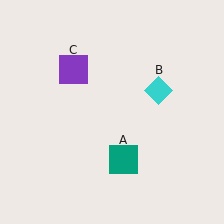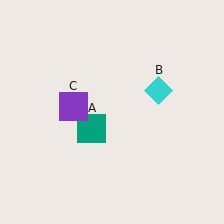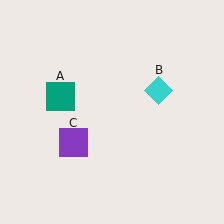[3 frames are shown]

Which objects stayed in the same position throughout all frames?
Cyan diamond (object B) remained stationary.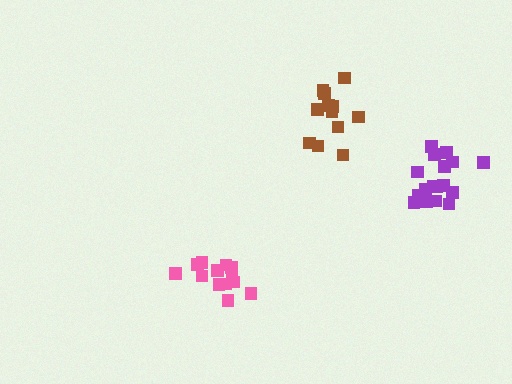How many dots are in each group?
Group 1: 12 dots, Group 2: 13 dots, Group 3: 17 dots (42 total).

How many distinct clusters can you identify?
There are 3 distinct clusters.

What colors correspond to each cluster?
The clusters are colored: brown, pink, purple.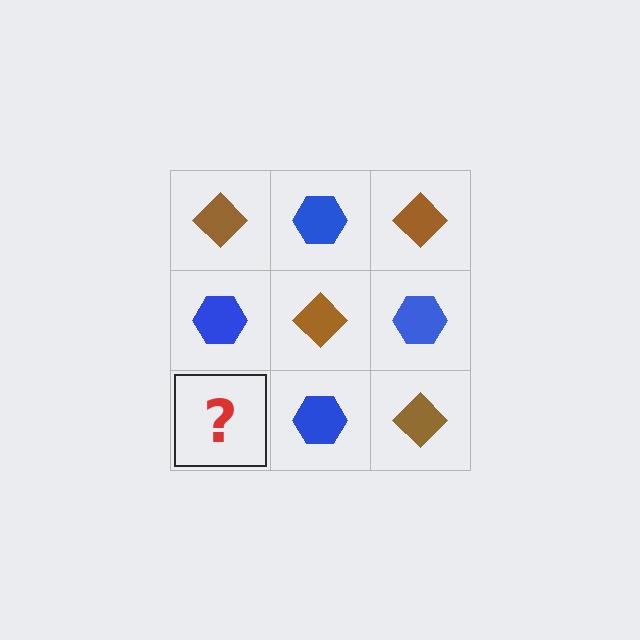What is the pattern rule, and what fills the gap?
The rule is that it alternates brown diamond and blue hexagon in a checkerboard pattern. The gap should be filled with a brown diamond.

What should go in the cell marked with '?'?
The missing cell should contain a brown diamond.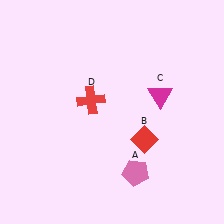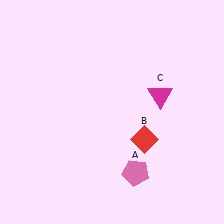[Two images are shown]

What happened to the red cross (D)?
The red cross (D) was removed in Image 2. It was in the top-left area of Image 1.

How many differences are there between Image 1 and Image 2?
There is 1 difference between the two images.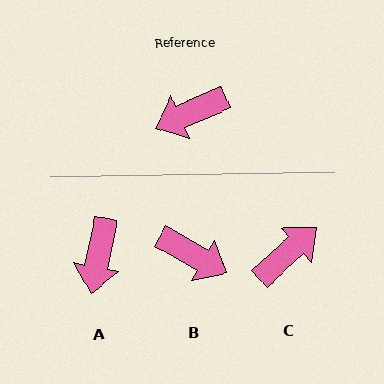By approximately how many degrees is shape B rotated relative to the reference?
Approximately 127 degrees counter-clockwise.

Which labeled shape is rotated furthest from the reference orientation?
C, about 162 degrees away.